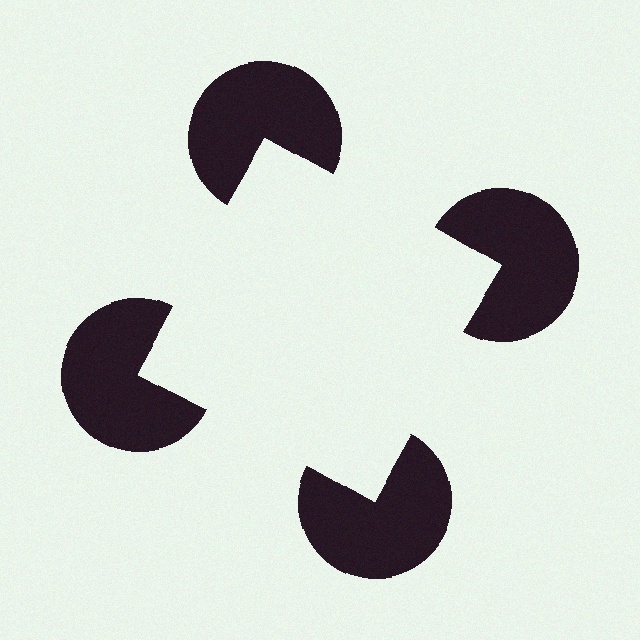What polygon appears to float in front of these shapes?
An illusory square — its edges are inferred from the aligned wedge cuts in the pac-man discs, not physically drawn.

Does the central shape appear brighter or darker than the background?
It typically appears slightly brighter than the background, even though no actual brightness change is drawn.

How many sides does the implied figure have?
4 sides.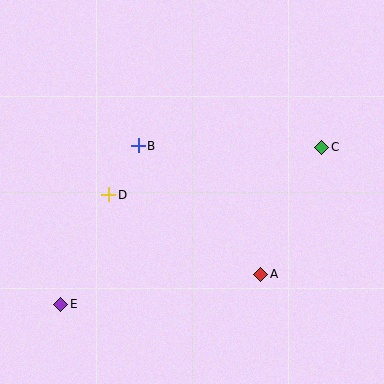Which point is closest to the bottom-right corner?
Point A is closest to the bottom-right corner.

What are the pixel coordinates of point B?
Point B is at (138, 146).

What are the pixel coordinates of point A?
Point A is at (261, 274).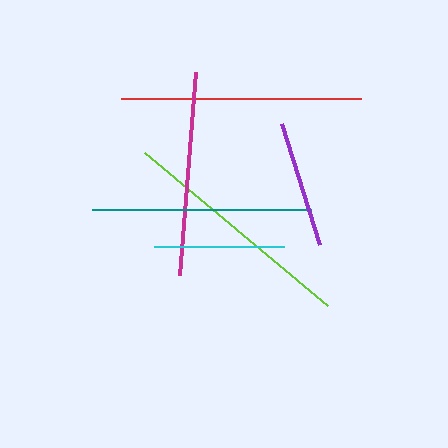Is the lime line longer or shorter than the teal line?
The lime line is longer than the teal line.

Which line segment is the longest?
The red line is the longest at approximately 240 pixels.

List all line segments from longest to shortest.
From longest to shortest: red, lime, teal, magenta, cyan, purple.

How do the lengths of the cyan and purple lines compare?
The cyan and purple lines are approximately the same length.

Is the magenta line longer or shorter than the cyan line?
The magenta line is longer than the cyan line.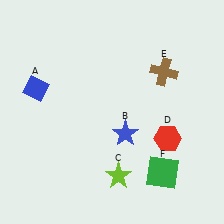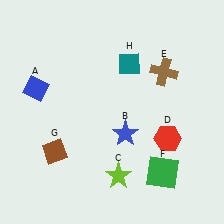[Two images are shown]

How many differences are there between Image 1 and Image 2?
There are 2 differences between the two images.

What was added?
A brown diamond (G), a teal diamond (H) were added in Image 2.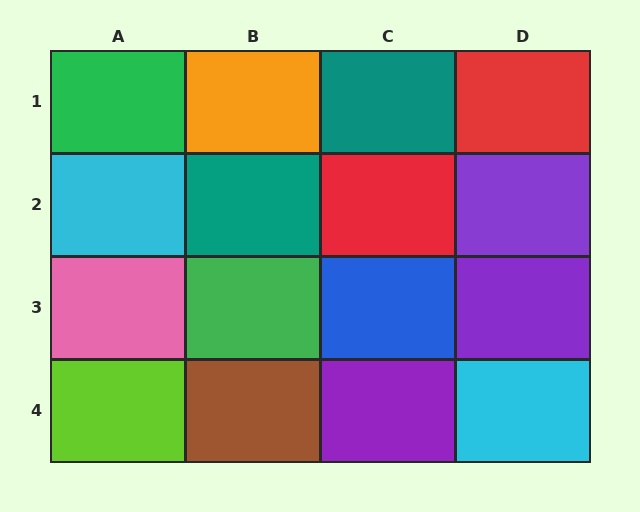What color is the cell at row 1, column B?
Orange.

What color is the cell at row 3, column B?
Green.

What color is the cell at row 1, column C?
Teal.